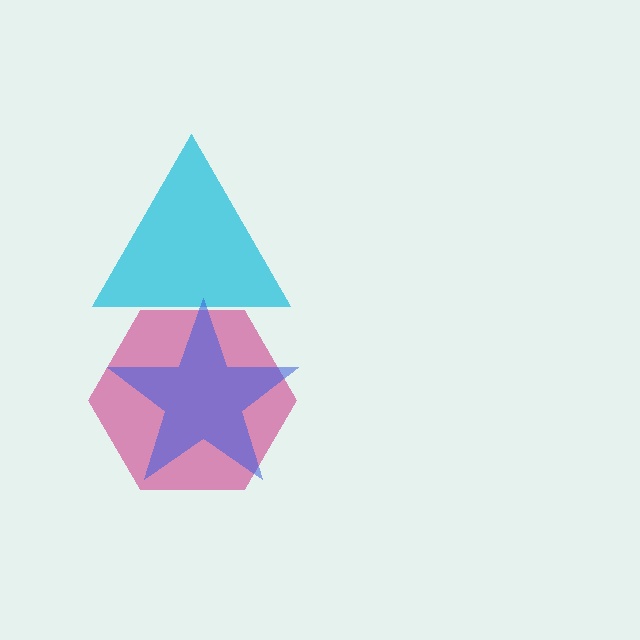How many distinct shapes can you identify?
There are 3 distinct shapes: a cyan triangle, a magenta hexagon, a blue star.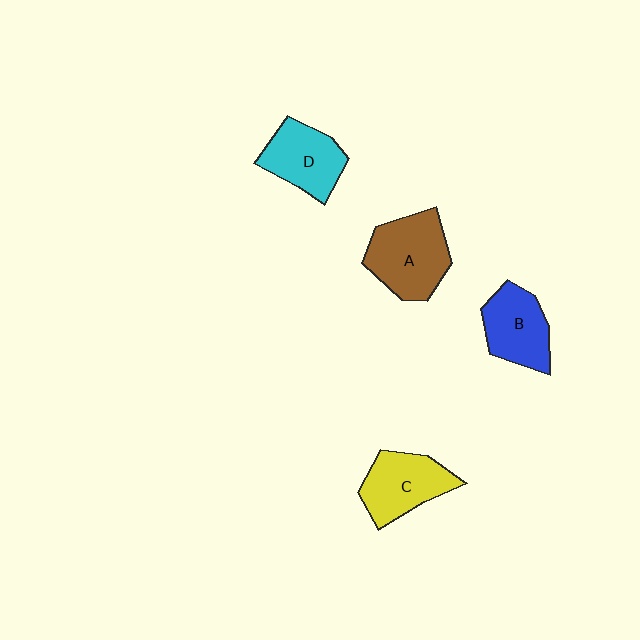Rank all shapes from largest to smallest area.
From largest to smallest: A (brown), C (yellow), D (cyan), B (blue).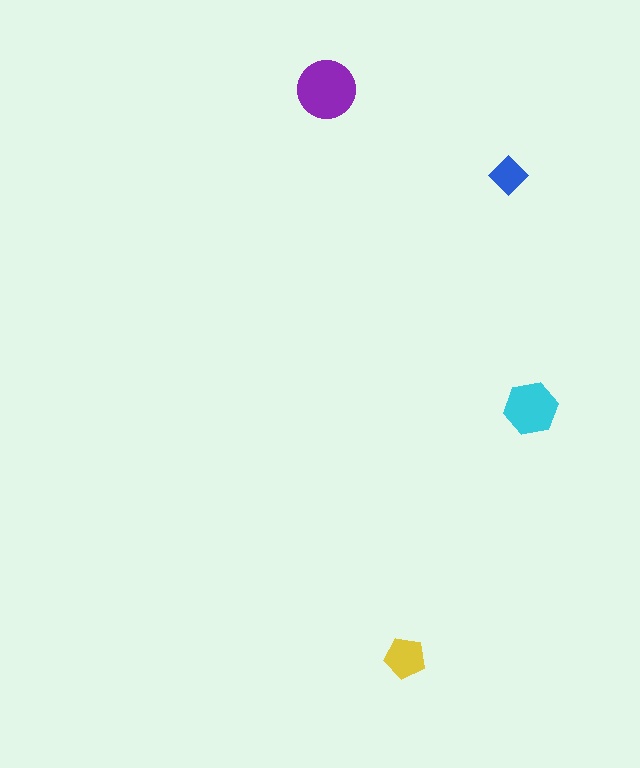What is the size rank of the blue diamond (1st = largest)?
4th.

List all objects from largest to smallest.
The purple circle, the cyan hexagon, the yellow pentagon, the blue diamond.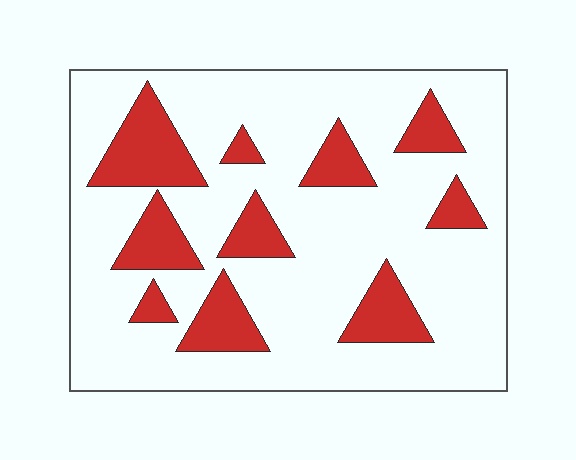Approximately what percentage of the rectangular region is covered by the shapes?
Approximately 20%.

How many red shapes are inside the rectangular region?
10.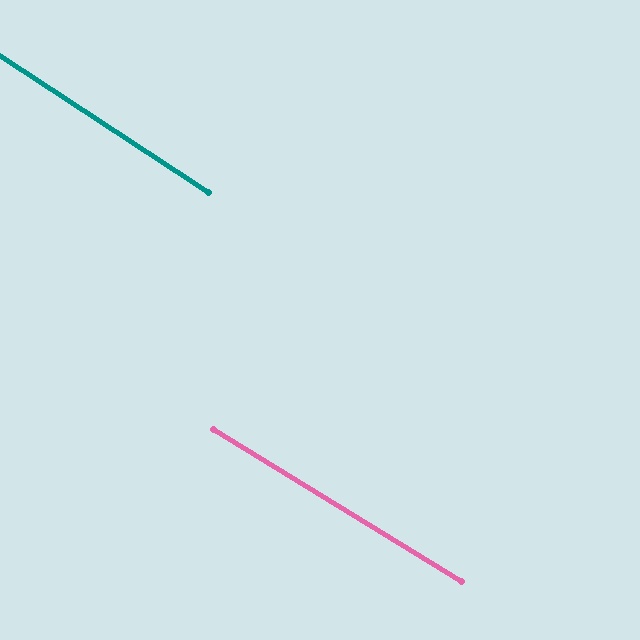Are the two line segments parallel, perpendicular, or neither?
Parallel — their directions differ by only 1.7°.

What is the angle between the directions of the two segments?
Approximately 2 degrees.